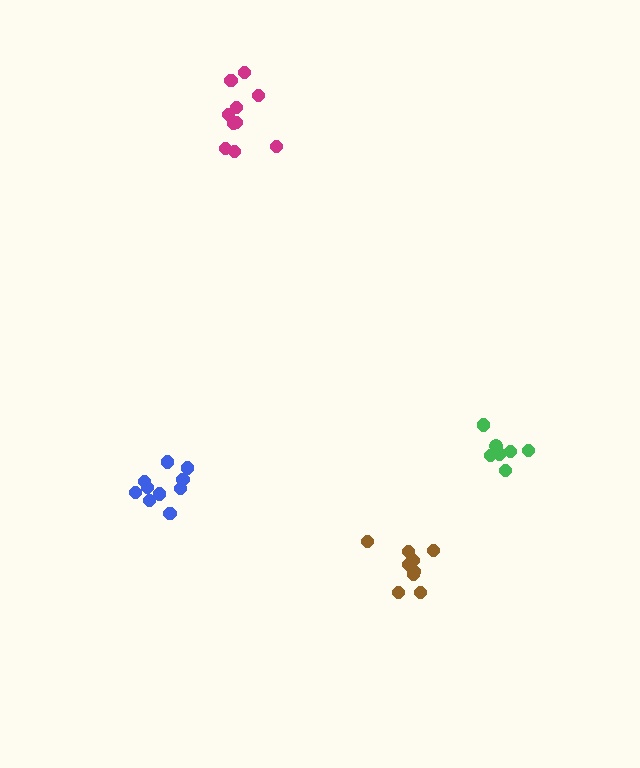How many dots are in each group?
Group 1: 10 dots, Group 2: 10 dots, Group 3: 7 dots, Group 4: 9 dots (36 total).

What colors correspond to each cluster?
The clusters are colored: blue, magenta, green, brown.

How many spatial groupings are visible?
There are 4 spatial groupings.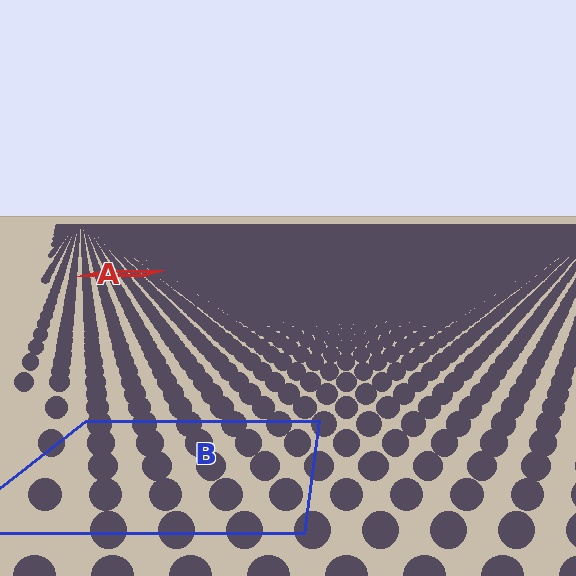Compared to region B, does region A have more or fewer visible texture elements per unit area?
Region A has more texture elements per unit area — they are packed more densely because it is farther away.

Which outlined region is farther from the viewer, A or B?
Region A is farther from the viewer — the texture elements inside it appear smaller and more densely packed.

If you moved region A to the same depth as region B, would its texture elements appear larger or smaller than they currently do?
They would appear larger. At a closer depth, the same texture elements are projected at a bigger on-screen size.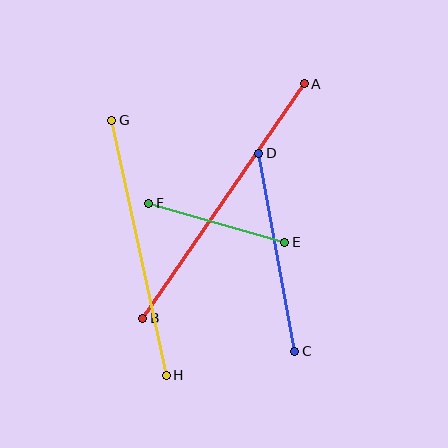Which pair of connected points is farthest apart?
Points A and B are farthest apart.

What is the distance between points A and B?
The distance is approximately 285 pixels.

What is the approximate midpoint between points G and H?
The midpoint is at approximately (139, 248) pixels.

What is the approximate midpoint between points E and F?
The midpoint is at approximately (217, 223) pixels.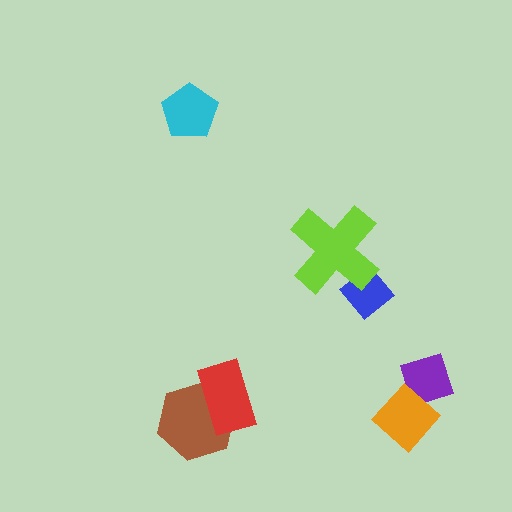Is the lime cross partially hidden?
No, no other shape covers it.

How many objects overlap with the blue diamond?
1 object overlaps with the blue diamond.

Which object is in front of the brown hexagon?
The red rectangle is in front of the brown hexagon.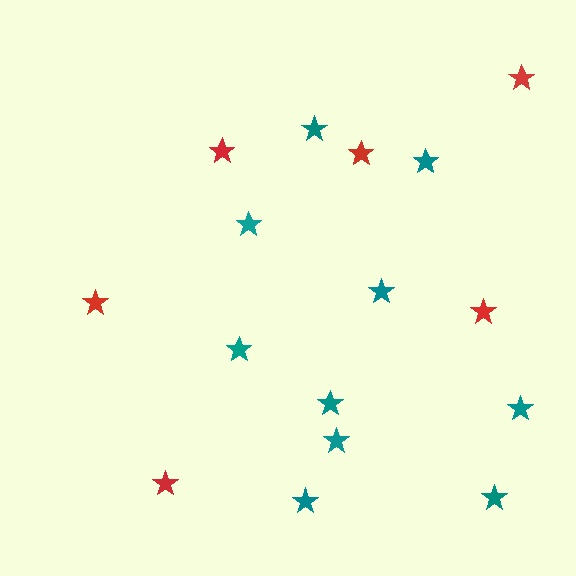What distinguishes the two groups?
There are 2 groups: one group of teal stars (10) and one group of red stars (6).